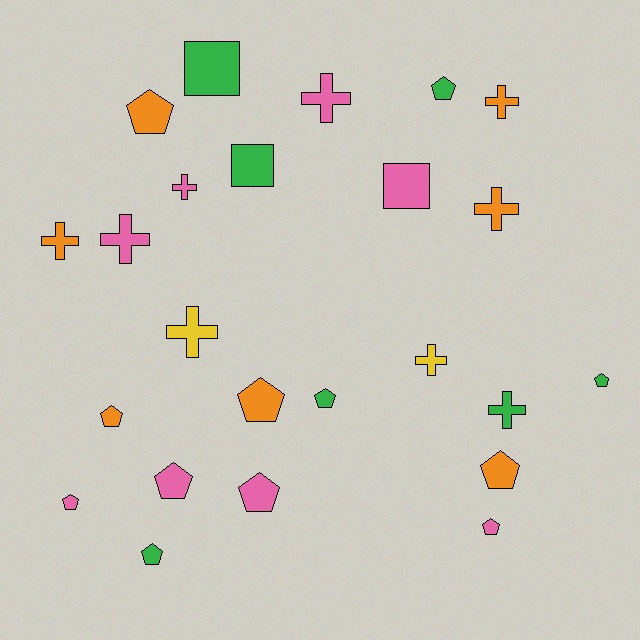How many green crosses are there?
There is 1 green cross.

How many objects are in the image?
There are 24 objects.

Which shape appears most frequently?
Pentagon, with 12 objects.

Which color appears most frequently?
Pink, with 8 objects.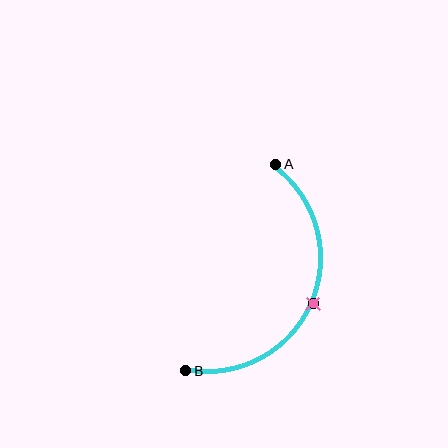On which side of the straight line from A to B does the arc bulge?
The arc bulges to the right of the straight line connecting A and B.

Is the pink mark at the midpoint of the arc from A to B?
Yes. The pink mark lies on the arc at equal arc-length from both A and B — it is the arc midpoint.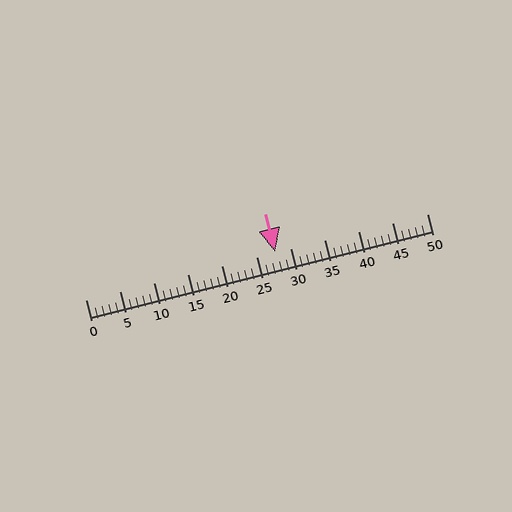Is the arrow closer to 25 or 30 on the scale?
The arrow is closer to 30.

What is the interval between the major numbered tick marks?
The major tick marks are spaced 5 units apart.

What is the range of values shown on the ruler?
The ruler shows values from 0 to 50.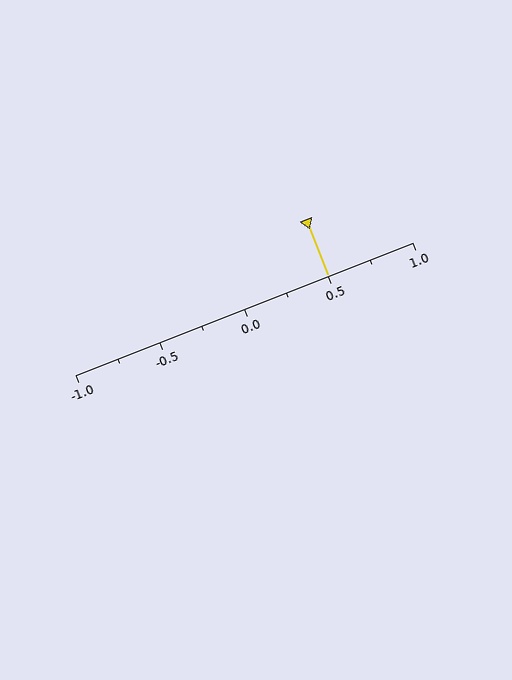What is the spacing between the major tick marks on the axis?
The major ticks are spaced 0.5 apart.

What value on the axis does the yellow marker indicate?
The marker indicates approximately 0.5.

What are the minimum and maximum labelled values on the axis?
The axis runs from -1.0 to 1.0.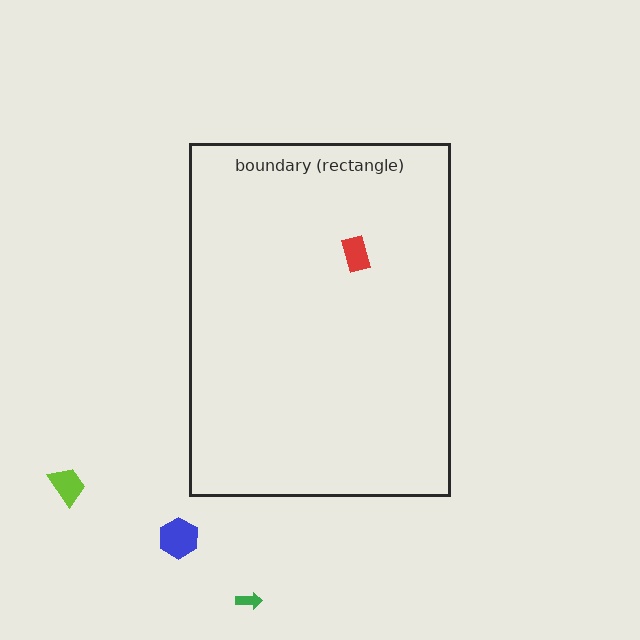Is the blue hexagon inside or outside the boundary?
Outside.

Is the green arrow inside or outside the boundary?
Outside.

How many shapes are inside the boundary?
1 inside, 3 outside.